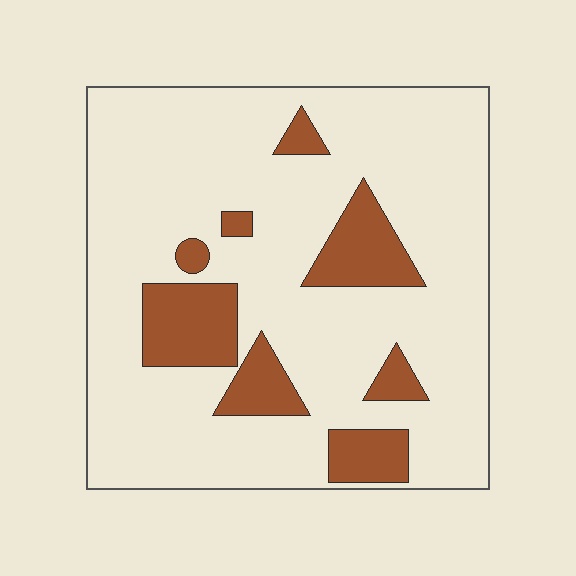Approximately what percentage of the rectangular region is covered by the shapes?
Approximately 20%.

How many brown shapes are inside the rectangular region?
8.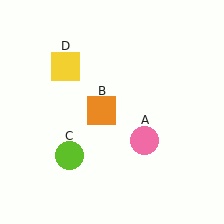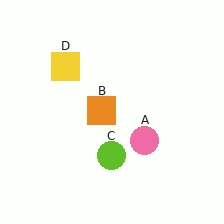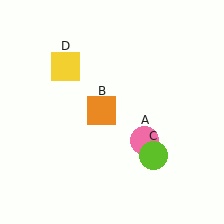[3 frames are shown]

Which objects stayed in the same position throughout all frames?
Pink circle (object A) and orange square (object B) and yellow square (object D) remained stationary.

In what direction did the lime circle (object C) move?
The lime circle (object C) moved right.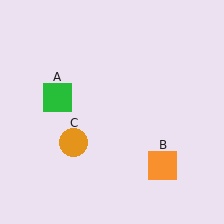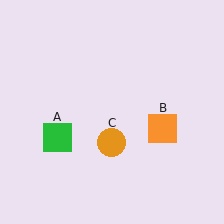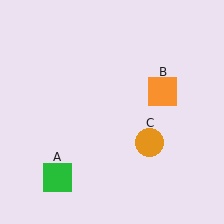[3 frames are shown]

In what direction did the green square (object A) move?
The green square (object A) moved down.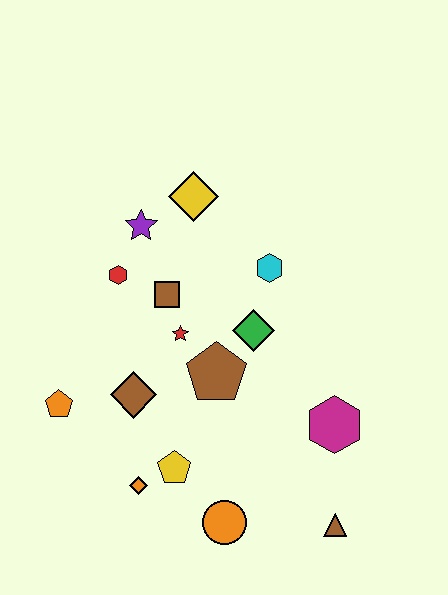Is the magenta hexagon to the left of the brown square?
No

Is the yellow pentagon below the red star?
Yes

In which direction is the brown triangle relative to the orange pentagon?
The brown triangle is to the right of the orange pentagon.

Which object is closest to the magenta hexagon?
The brown triangle is closest to the magenta hexagon.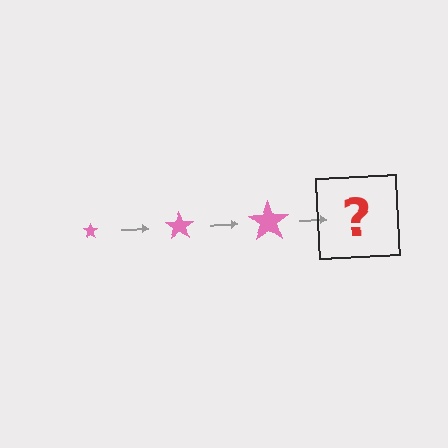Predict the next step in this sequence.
The next step is a pink star, larger than the previous one.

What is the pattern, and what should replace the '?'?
The pattern is that the star gets progressively larger each step. The '?' should be a pink star, larger than the previous one.